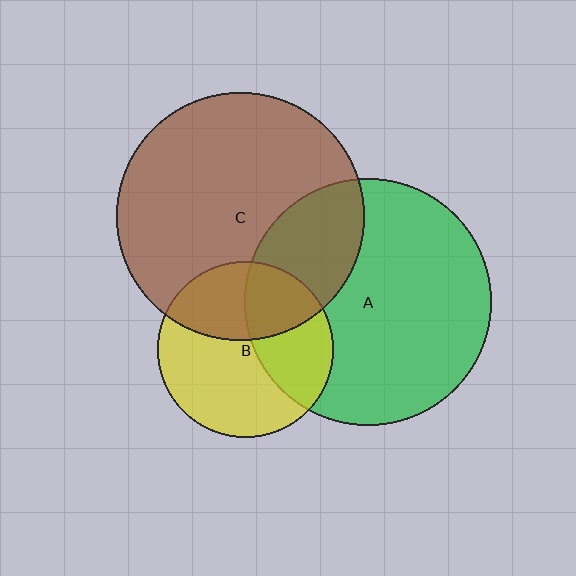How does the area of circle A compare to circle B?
Approximately 2.0 times.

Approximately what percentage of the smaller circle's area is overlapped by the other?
Approximately 35%.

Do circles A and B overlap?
Yes.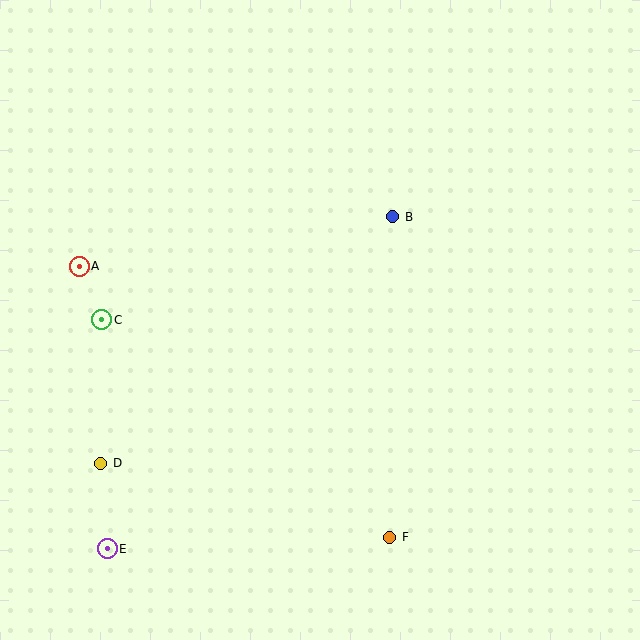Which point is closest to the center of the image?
Point B at (393, 217) is closest to the center.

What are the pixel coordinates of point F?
Point F is at (390, 537).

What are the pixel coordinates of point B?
Point B is at (393, 217).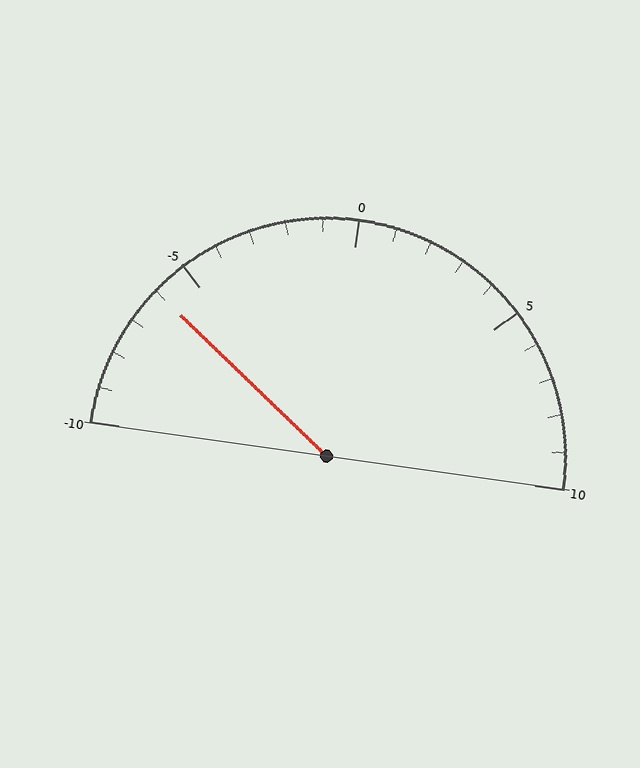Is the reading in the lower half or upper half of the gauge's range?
The reading is in the lower half of the range (-10 to 10).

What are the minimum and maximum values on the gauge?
The gauge ranges from -10 to 10.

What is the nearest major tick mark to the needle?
The nearest major tick mark is -5.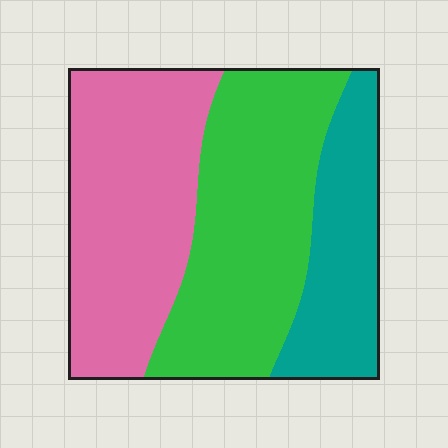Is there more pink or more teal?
Pink.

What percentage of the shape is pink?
Pink covers 39% of the shape.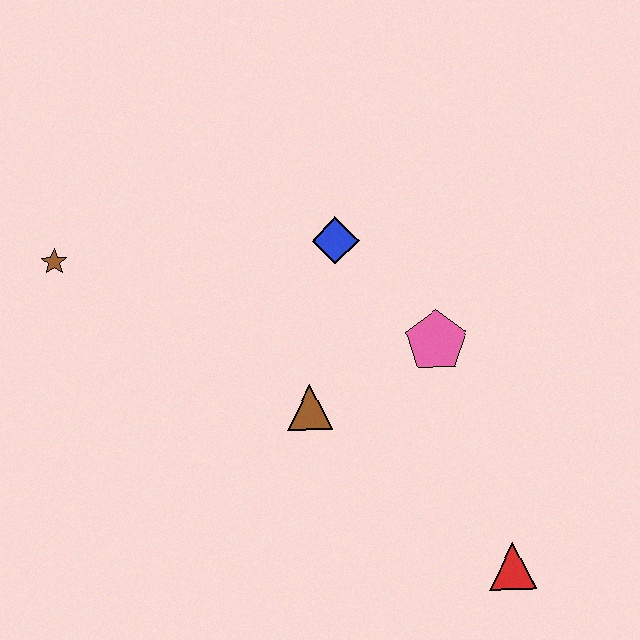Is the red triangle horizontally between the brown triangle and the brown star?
No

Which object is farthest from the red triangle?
The brown star is farthest from the red triangle.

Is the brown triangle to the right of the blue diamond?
No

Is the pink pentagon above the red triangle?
Yes